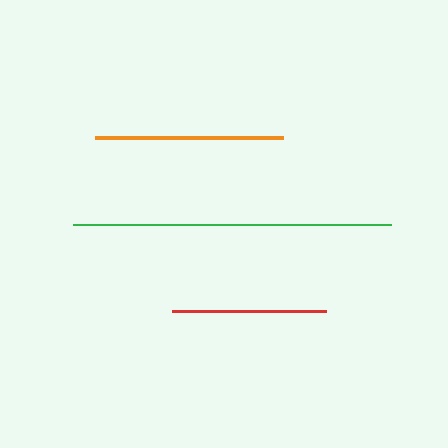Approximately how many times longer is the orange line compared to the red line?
The orange line is approximately 1.2 times the length of the red line.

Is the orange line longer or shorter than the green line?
The green line is longer than the orange line.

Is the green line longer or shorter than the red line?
The green line is longer than the red line.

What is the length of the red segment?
The red segment is approximately 154 pixels long.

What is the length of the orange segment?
The orange segment is approximately 188 pixels long.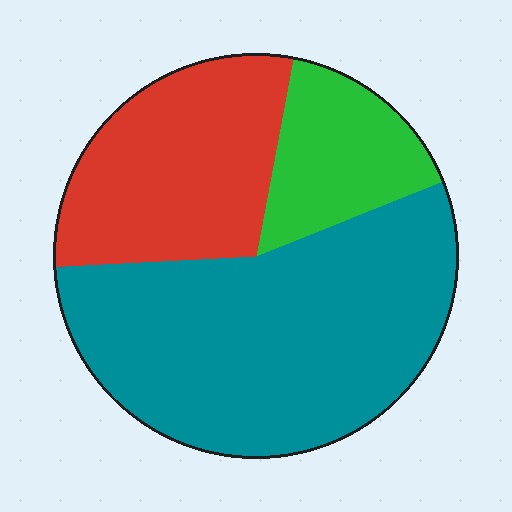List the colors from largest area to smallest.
From largest to smallest: teal, red, green.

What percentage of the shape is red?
Red covers roughly 30% of the shape.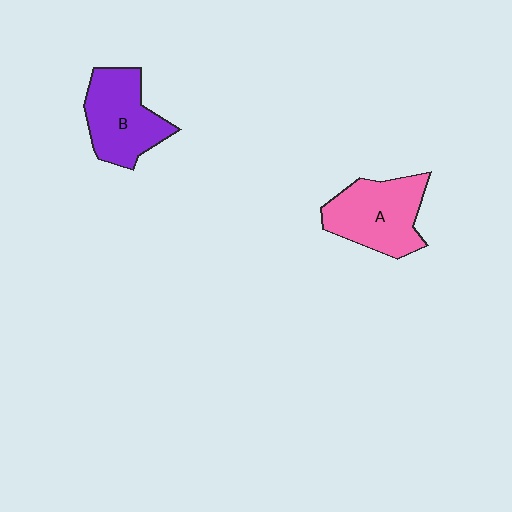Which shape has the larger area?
Shape A (pink).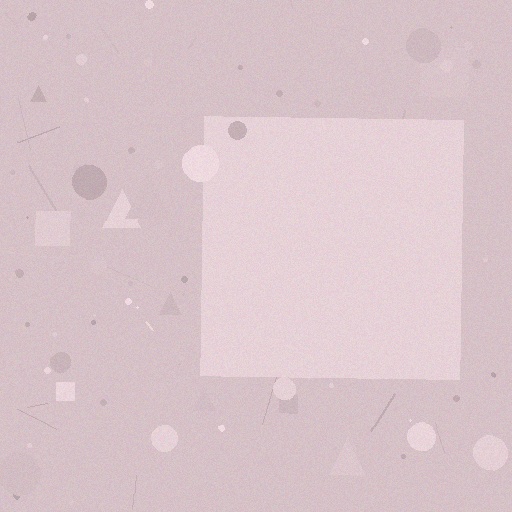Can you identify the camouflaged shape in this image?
The camouflaged shape is a square.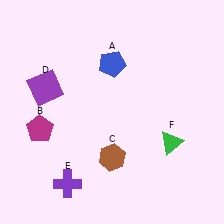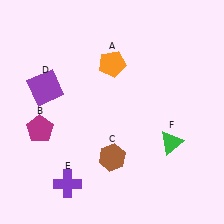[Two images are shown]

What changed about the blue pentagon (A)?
In Image 1, A is blue. In Image 2, it changed to orange.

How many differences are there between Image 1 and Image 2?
There is 1 difference between the two images.